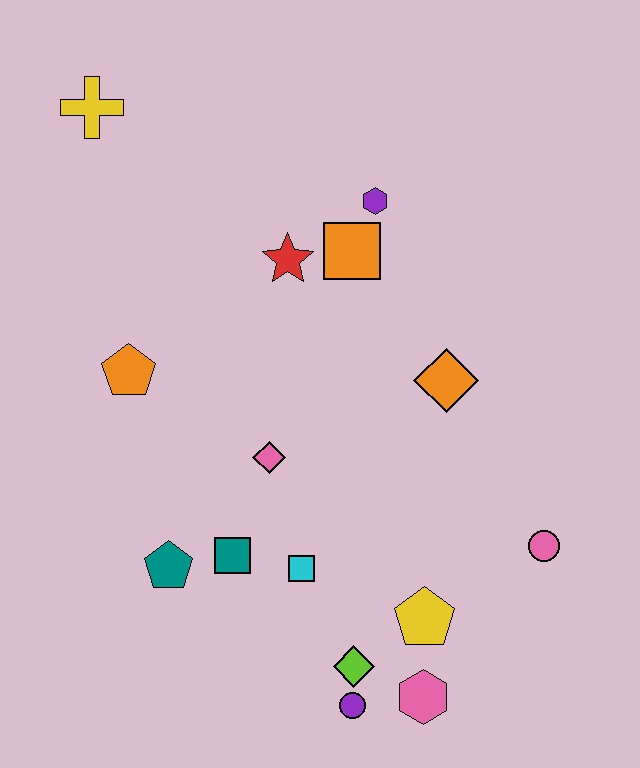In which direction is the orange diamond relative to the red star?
The orange diamond is to the right of the red star.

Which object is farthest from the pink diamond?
The yellow cross is farthest from the pink diamond.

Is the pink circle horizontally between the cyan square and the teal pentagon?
No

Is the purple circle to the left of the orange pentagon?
No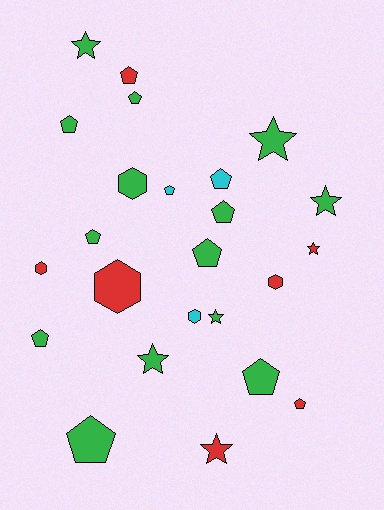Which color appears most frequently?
Green, with 14 objects.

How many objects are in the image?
There are 24 objects.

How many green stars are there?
There are 5 green stars.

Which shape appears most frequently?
Pentagon, with 12 objects.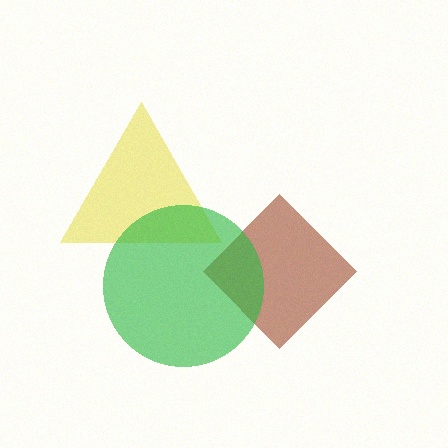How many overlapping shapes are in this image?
There are 3 overlapping shapes in the image.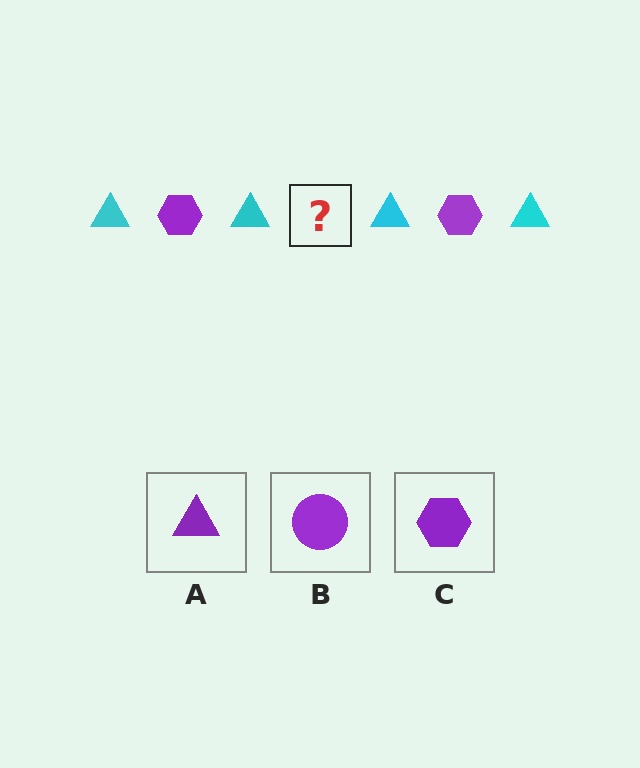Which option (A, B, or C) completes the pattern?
C.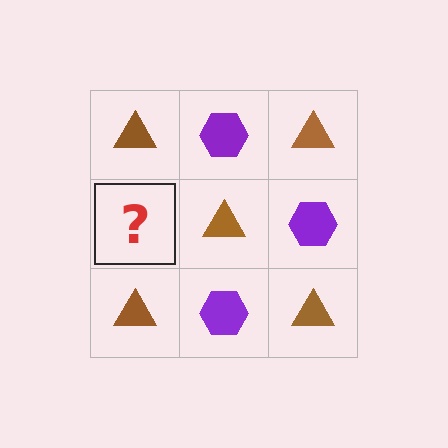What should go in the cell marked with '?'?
The missing cell should contain a purple hexagon.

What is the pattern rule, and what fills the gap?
The rule is that it alternates brown triangle and purple hexagon in a checkerboard pattern. The gap should be filled with a purple hexagon.